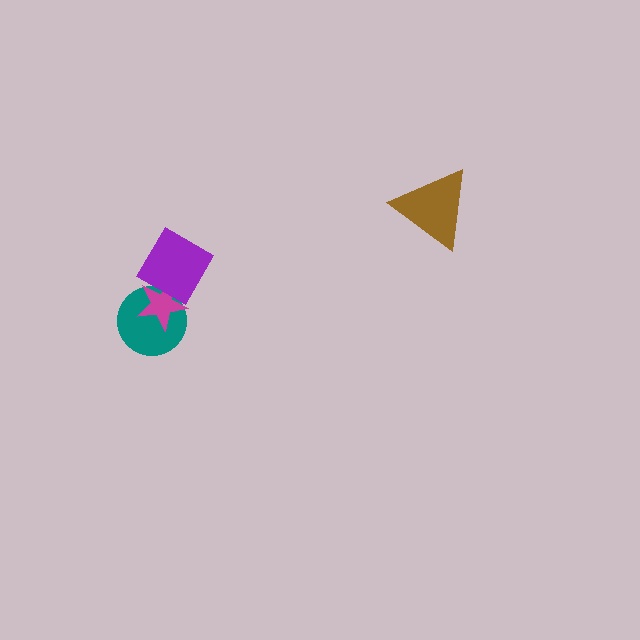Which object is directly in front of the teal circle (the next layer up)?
The magenta star is directly in front of the teal circle.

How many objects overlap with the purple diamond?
2 objects overlap with the purple diamond.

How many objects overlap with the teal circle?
2 objects overlap with the teal circle.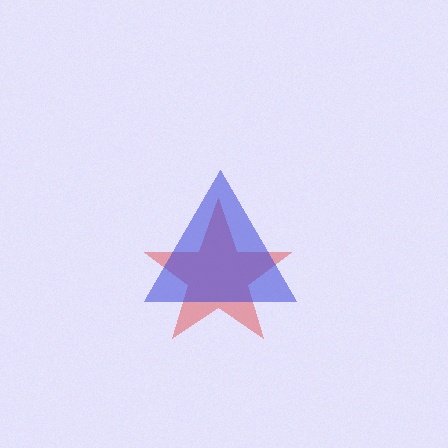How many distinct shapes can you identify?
There are 2 distinct shapes: a red star, a blue triangle.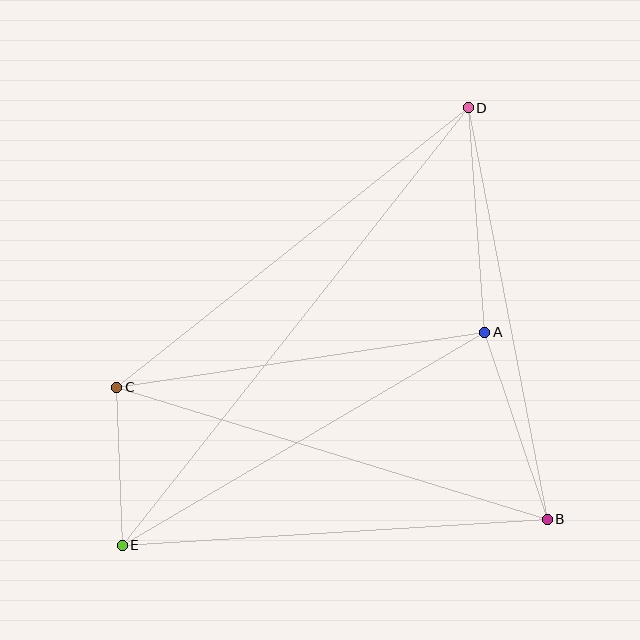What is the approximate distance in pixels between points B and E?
The distance between B and E is approximately 426 pixels.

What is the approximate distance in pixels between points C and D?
The distance between C and D is approximately 449 pixels.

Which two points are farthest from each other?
Points D and E are farthest from each other.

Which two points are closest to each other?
Points C and E are closest to each other.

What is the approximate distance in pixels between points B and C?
The distance between B and C is approximately 450 pixels.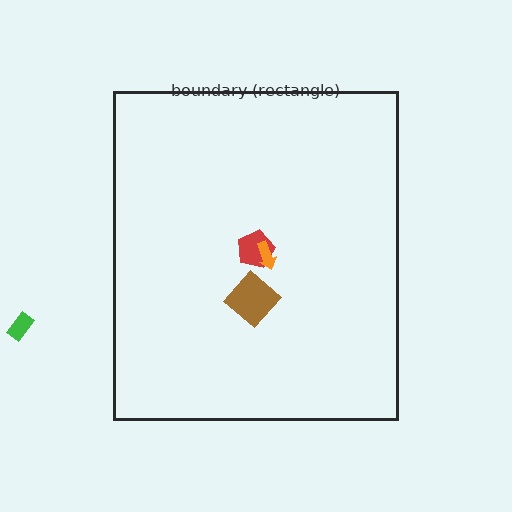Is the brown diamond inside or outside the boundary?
Inside.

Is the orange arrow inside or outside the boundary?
Inside.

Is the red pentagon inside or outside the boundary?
Inside.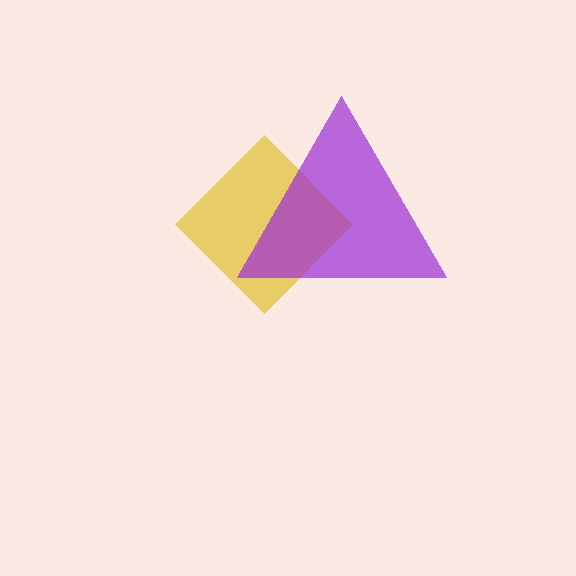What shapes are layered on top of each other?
The layered shapes are: a yellow diamond, a purple triangle.